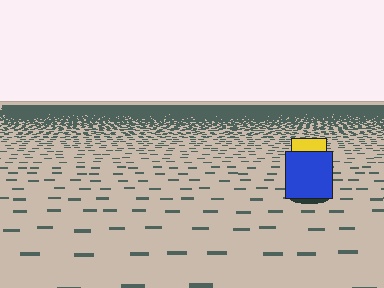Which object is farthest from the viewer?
The yellow square is farthest from the viewer. It appears smaller and the ground texture around it is denser.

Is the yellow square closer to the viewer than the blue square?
No. The blue square is closer — you can tell from the texture gradient: the ground texture is coarser near it.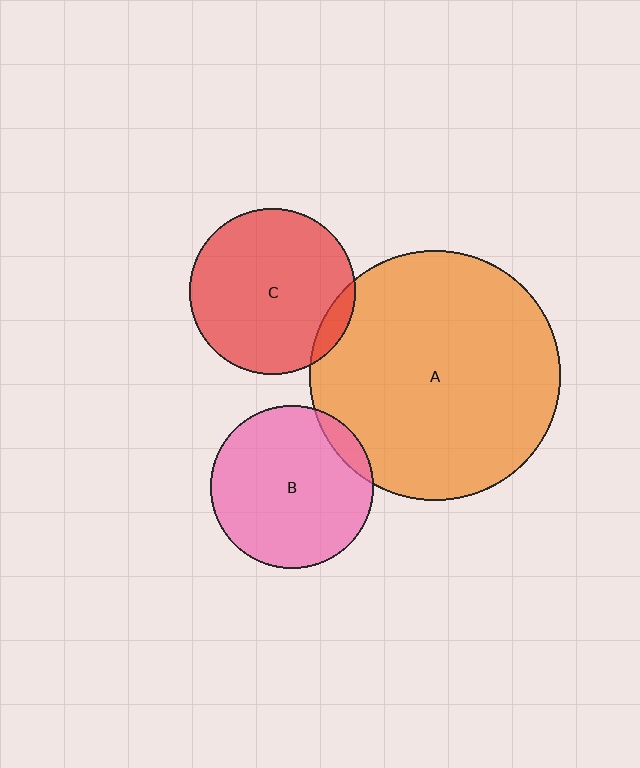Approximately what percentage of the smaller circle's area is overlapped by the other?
Approximately 10%.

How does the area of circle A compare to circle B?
Approximately 2.4 times.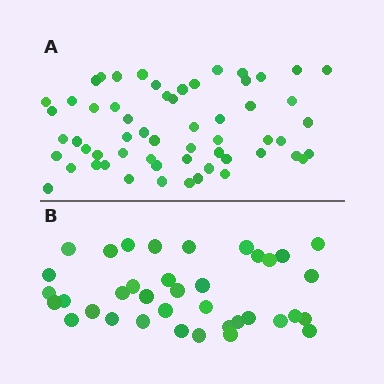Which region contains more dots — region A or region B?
Region A (the top region) has more dots.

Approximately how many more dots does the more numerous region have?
Region A has approximately 20 more dots than region B.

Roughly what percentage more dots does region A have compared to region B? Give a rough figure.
About 55% more.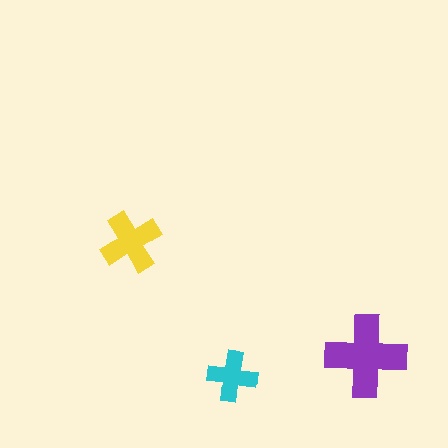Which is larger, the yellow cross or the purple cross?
The purple one.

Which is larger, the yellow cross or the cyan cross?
The yellow one.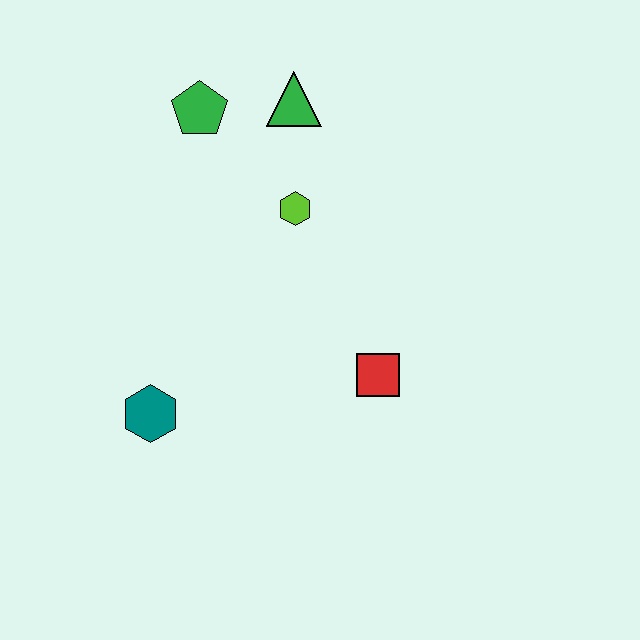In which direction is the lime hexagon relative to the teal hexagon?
The lime hexagon is above the teal hexagon.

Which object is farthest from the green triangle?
The teal hexagon is farthest from the green triangle.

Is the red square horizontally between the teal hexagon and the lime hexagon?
No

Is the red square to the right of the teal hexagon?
Yes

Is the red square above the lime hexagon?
No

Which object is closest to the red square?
The lime hexagon is closest to the red square.